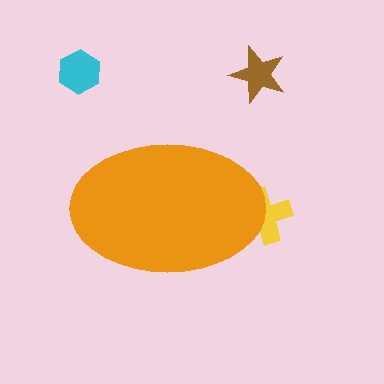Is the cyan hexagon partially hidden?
No, the cyan hexagon is fully visible.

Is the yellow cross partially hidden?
Yes, the yellow cross is partially hidden behind the orange ellipse.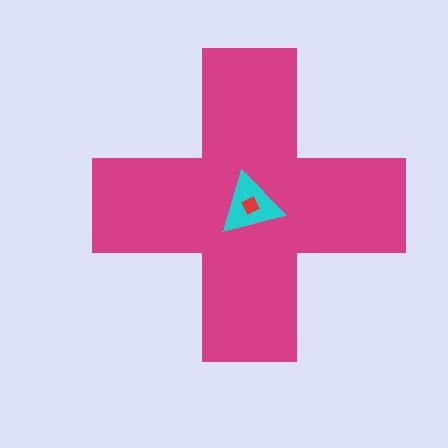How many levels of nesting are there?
3.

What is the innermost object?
The red diamond.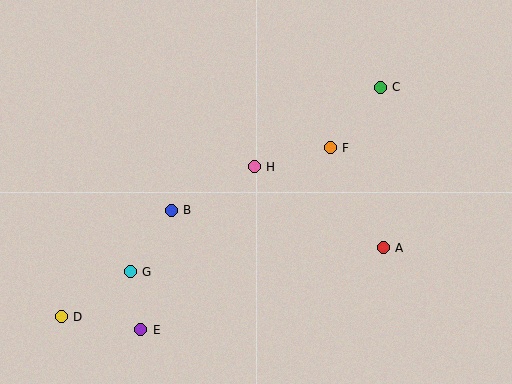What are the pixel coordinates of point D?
Point D is at (61, 317).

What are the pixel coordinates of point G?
Point G is at (130, 272).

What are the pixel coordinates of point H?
Point H is at (254, 167).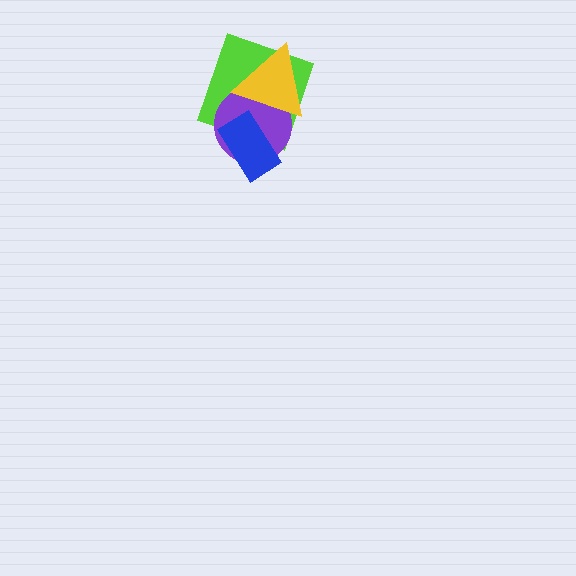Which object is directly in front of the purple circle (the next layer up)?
The blue rectangle is directly in front of the purple circle.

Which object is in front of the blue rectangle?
The yellow triangle is in front of the blue rectangle.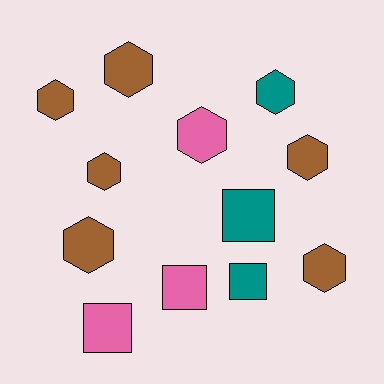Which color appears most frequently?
Brown, with 6 objects.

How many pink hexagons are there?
There is 1 pink hexagon.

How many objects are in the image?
There are 12 objects.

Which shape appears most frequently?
Hexagon, with 8 objects.